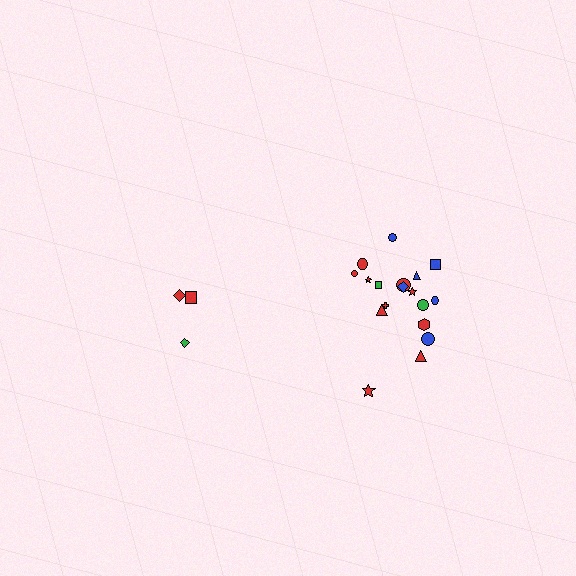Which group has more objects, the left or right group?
The right group.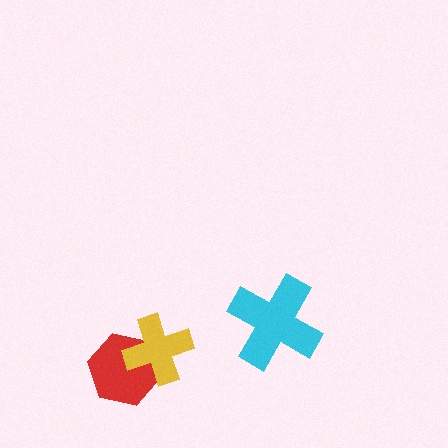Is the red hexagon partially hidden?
Yes, it is partially covered by another shape.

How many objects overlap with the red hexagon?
1 object overlaps with the red hexagon.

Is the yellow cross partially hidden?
No, no other shape covers it.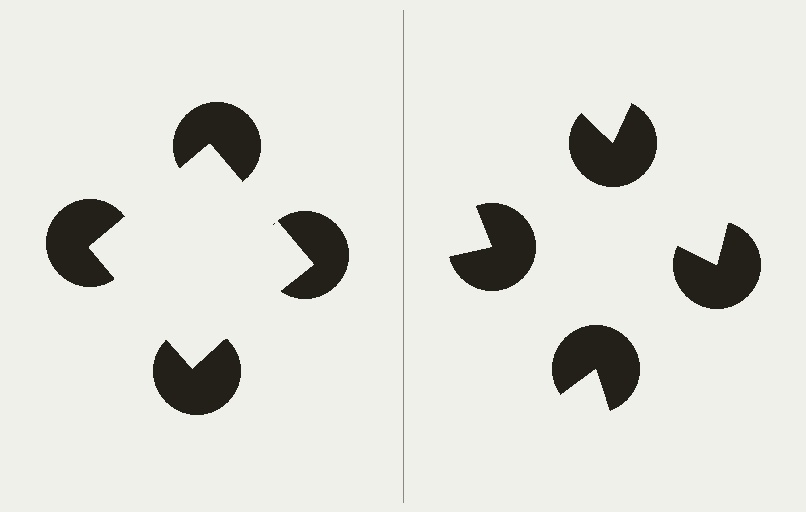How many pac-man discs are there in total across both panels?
8 — 4 on each side.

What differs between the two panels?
The pac-man discs are positioned identically on both sides; only the wedge orientations differ. On the left they align to a square; on the right they are misaligned.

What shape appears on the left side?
An illusory square.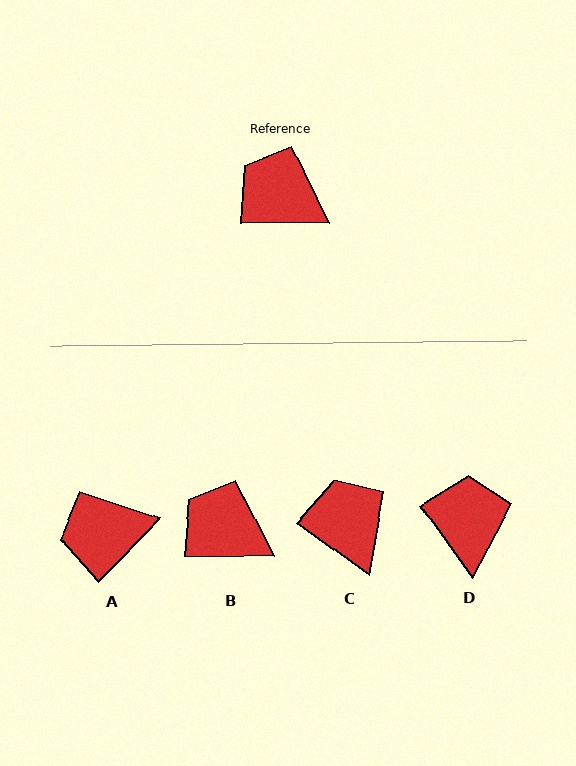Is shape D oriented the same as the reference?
No, it is off by about 54 degrees.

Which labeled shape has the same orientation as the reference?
B.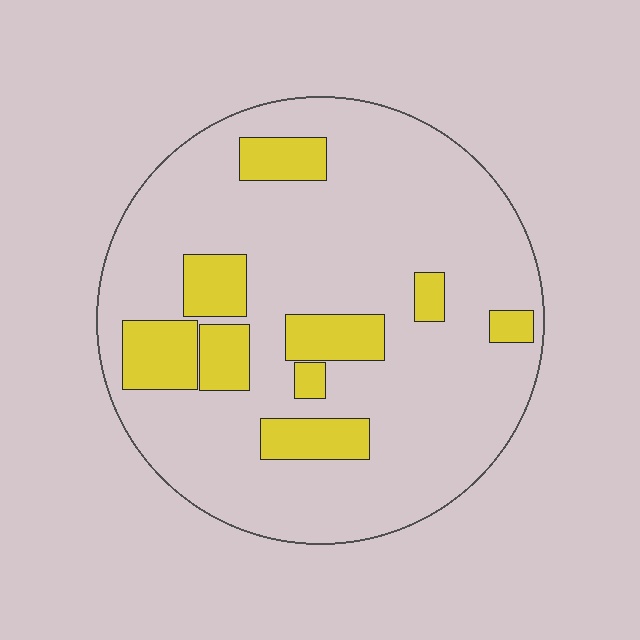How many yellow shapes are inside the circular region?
9.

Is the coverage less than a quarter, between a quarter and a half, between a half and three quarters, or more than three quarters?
Less than a quarter.